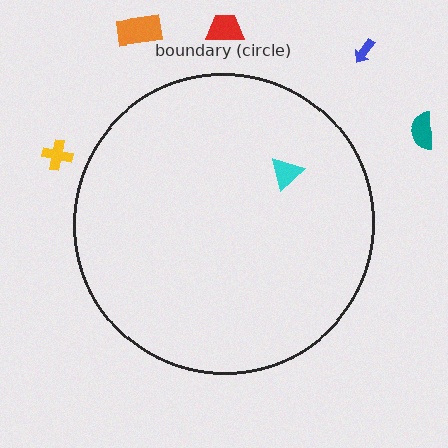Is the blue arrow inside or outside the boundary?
Outside.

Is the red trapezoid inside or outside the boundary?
Outside.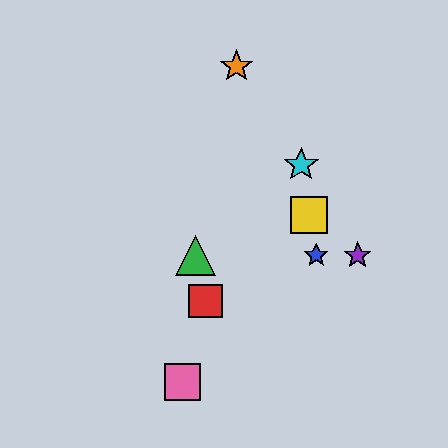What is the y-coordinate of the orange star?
The orange star is at y≈66.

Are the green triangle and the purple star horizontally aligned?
Yes, both are at y≈255.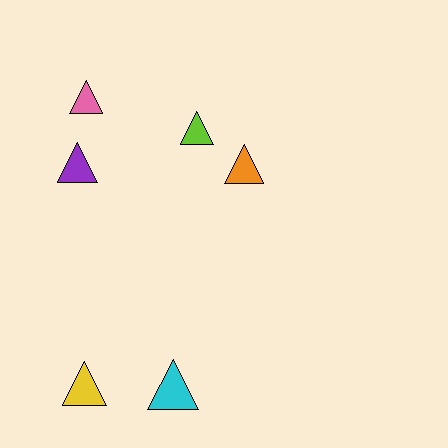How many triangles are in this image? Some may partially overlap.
There are 6 triangles.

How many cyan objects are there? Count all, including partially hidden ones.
There is 1 cyan object.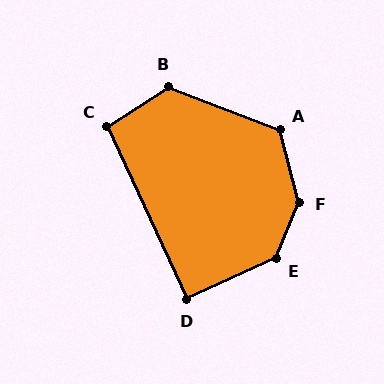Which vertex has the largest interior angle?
F, at approximately 143 degrees.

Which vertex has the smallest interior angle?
D, at approximately 90 degrees.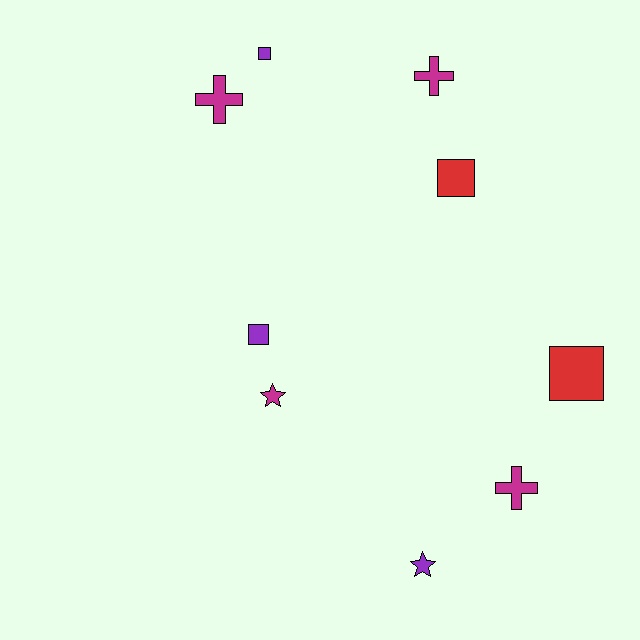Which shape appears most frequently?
Square, with 4 objects.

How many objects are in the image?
There are 9 objects.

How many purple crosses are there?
There are no purple crosses.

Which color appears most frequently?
Magenta, with 4 objects.